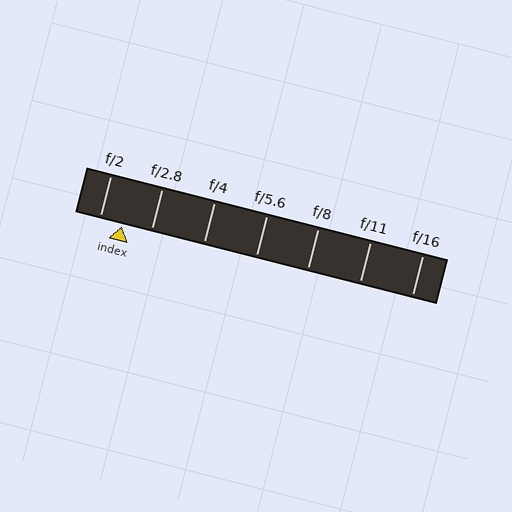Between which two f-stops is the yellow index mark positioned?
The index mark is between f/2 and f/2.8.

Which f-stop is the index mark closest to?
The index mark is closest to f/2.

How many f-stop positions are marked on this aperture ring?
There are 7 f-stop positions marked.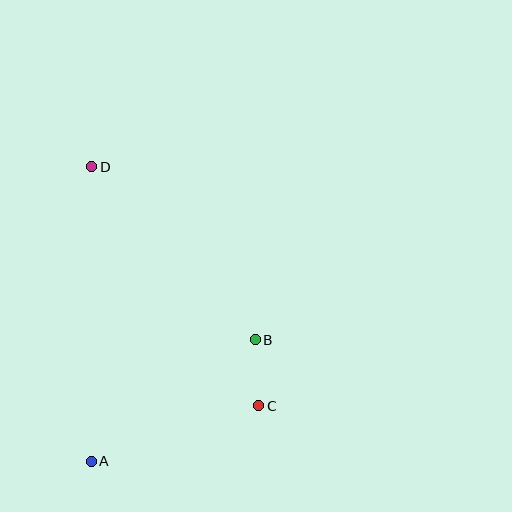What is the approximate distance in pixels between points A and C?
The distance between A and C is approximately 176 pixels.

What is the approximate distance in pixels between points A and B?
The distance between A and B is approximately 204 pixels.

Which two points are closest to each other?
Points B and C are closest to each other.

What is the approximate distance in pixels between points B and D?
The distance between B and D is approximately 238 pixels.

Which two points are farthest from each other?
Points A and D are farthest from each other.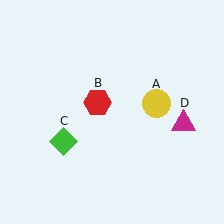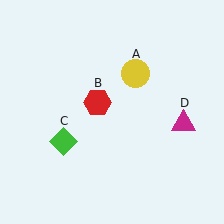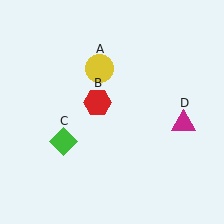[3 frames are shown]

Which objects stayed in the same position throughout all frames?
Red hexagon (object B) and green diamond (object C) and magenta triangle (object D) remained stationary.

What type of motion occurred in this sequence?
The yellow circle (object A) rotated counterclockwise around the center of the scene.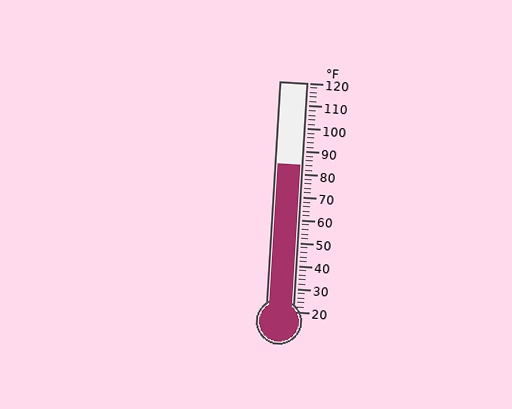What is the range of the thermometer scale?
The thermometer scale ranges from 20°F to 120°F.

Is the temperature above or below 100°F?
The temperature is below 100°F.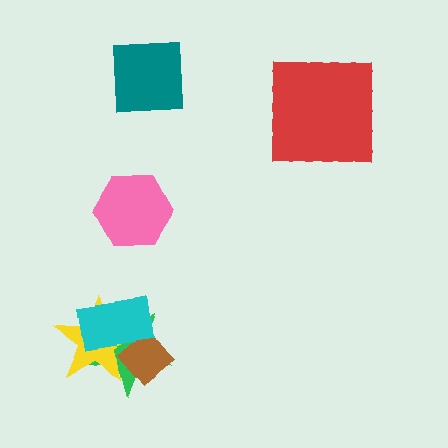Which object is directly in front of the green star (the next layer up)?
The brown diamond is directly in front of the green star.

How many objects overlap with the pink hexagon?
0 objects overlap with the pink hexagon.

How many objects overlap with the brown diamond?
3 objects overlap with the brown diamond.